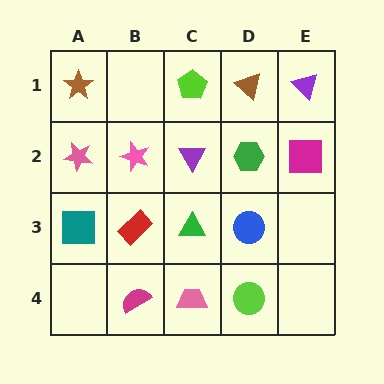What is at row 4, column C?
A pink trapezoid.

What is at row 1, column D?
A brown triangle.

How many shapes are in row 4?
3 shapes.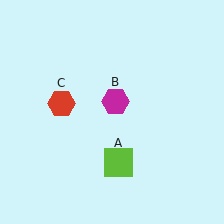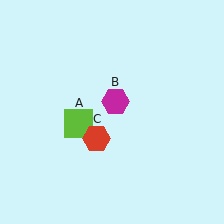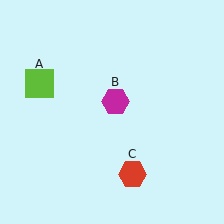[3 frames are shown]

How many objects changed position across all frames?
2 objects changed position: lime square (object A), red hexagon (object C).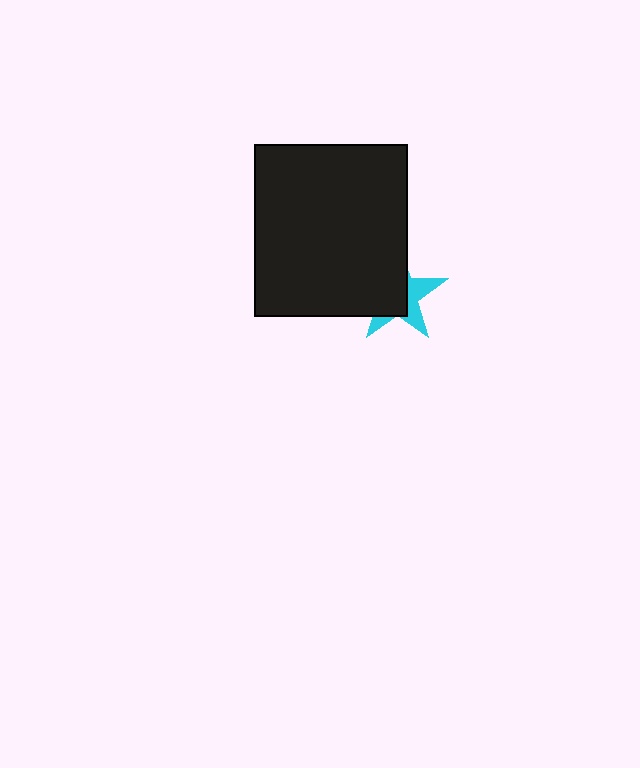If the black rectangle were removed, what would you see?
You would see the complete cyan star.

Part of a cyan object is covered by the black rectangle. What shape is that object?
It is a star.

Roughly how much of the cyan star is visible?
A small part of it is visible (roughly 39%).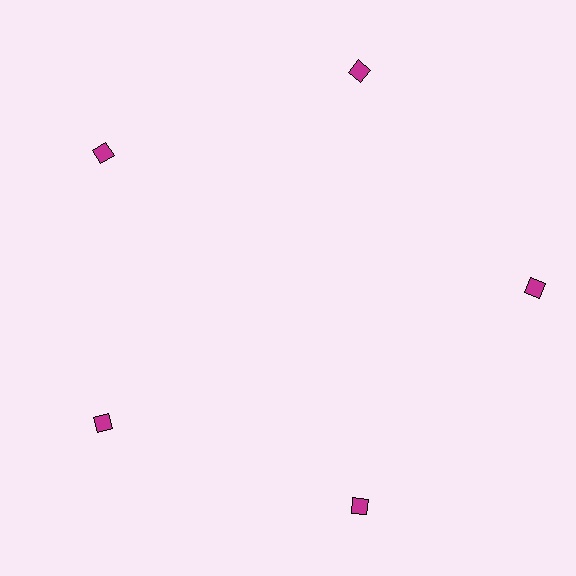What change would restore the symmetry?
The symmetry would be restored by moving it inward, back onto the ring so that all 5 diamonds sit at equal angles and equal distance from the center.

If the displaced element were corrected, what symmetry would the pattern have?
It would have 5-fold rotational symmetry — the pattern would map onto itself every 72 degrees.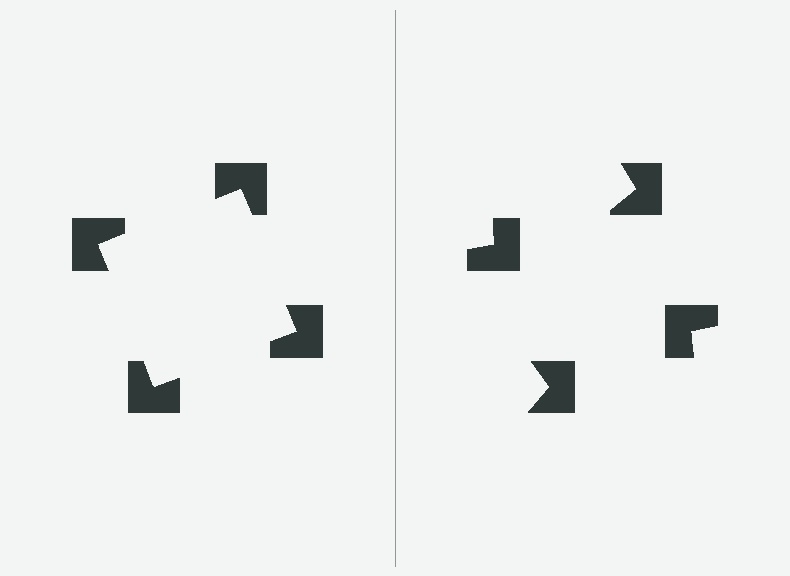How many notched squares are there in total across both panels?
8 — 4 on each side.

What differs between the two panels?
The notched squares are positioned identically on both sides; only the wedge orientations differ. On the left they align to a square; on the right they are misaligned.